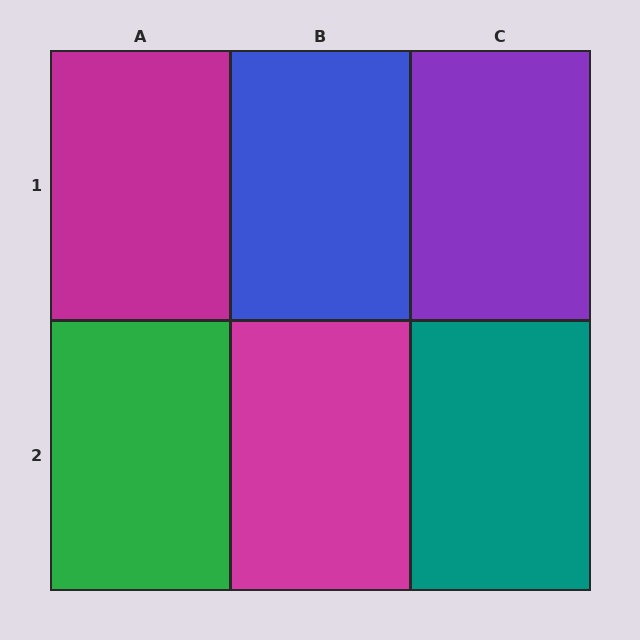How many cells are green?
1 cell is green.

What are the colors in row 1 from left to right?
Magenta, blue, purple.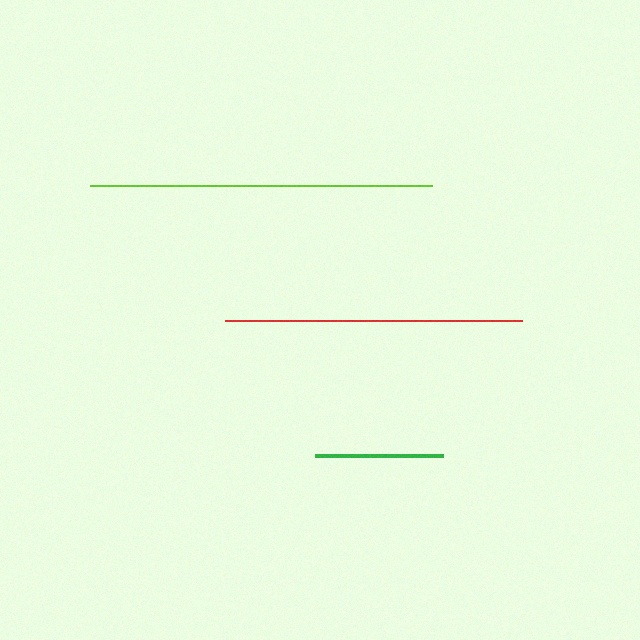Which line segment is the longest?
The lime line is the longest at approximately 342 pixels.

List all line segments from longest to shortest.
From longest to shortest: lime, red, green.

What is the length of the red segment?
The red segment is approximately 297 pixels long.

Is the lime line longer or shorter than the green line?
The lime line is longer than the green line.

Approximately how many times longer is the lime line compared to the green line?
The lime line is approximately 2.7 times the length of the green line.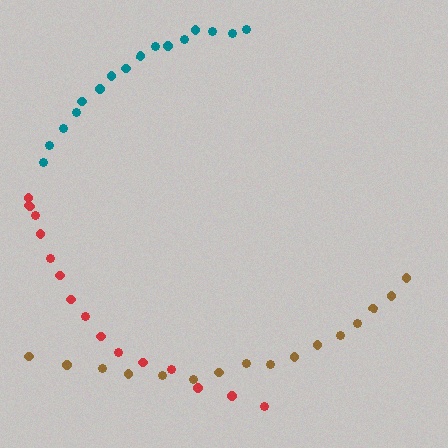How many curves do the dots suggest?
There are 3 distinct paths.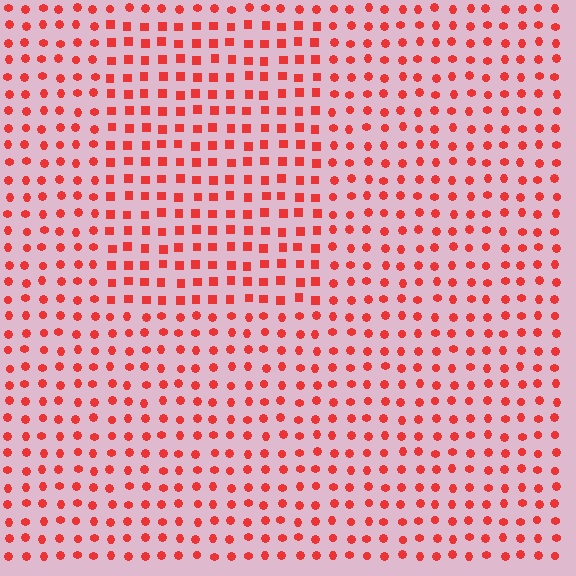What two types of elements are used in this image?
The image uses squares inside the rectangle region and circles outside it.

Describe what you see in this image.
The image is filled with small red elements arranged in a uniform grid. A rectangle-shaped region contains squares, while the surrounding area contains circles. The boundary is defined purely by the change in element shape.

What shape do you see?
I see a rectangle.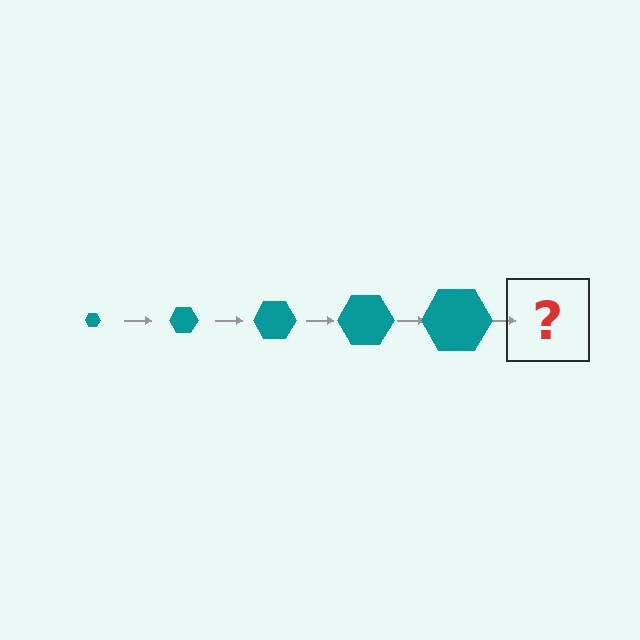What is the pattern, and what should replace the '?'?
The pattern is that the hexagon gets progressively larger each step. The '?' should be a teal hexagon, larger than the previous one.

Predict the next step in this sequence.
The next step is a teal hexagon, larger than the previous one.